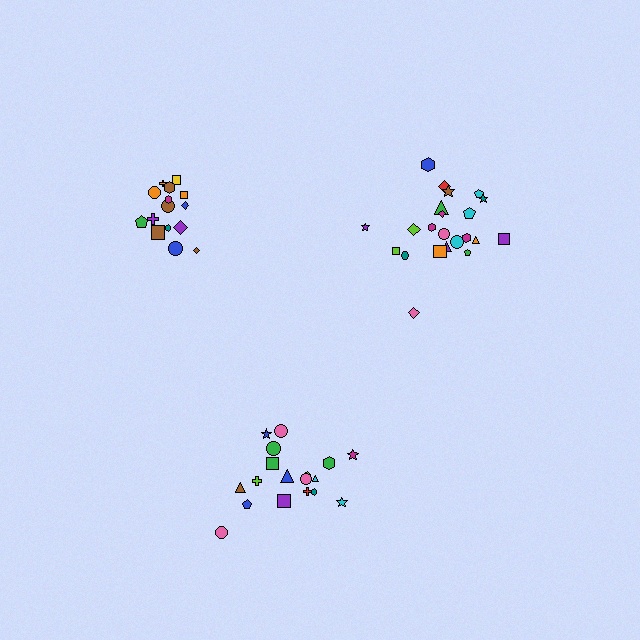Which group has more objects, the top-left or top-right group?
The top-right group.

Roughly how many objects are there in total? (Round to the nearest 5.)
Roughly 55 objects in total.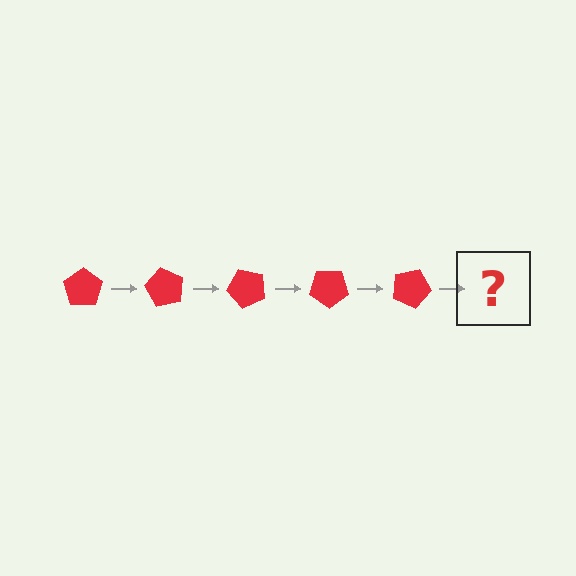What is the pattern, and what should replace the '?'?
The pattern is that the pentagon rotates 60 degrees each step. The '?' should be a red pentagon rotated 300 degrees.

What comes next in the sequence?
The next element should be a red pentagon rotated 300 degrees.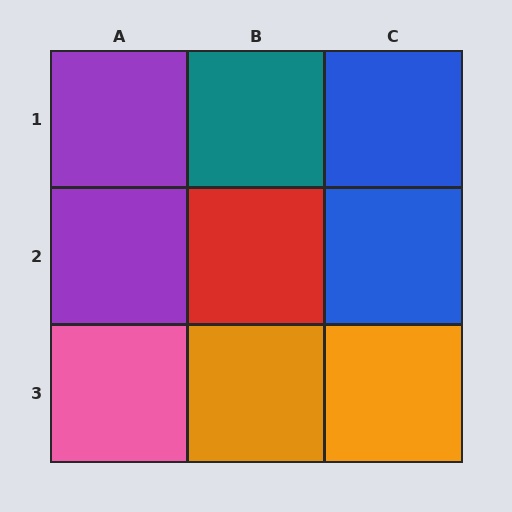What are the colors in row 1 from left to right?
Purple, teal, blue.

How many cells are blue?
2 cells are blue.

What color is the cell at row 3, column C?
Orange.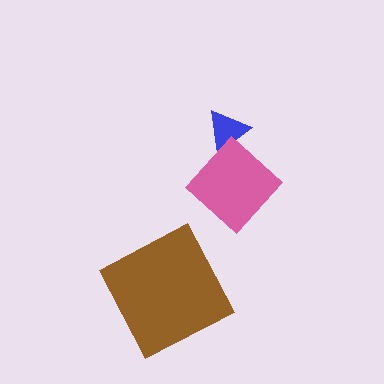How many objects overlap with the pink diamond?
1 object overlaps with the pink diamond.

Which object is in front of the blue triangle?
The pink diamond is in front of the blue triangle.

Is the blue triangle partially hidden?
Yes, it is partially covered by another shape.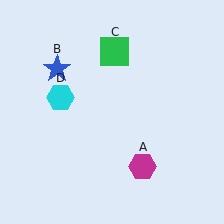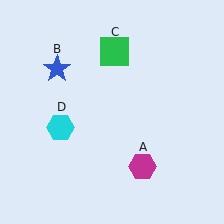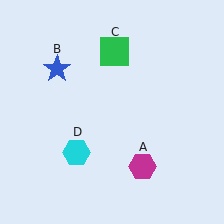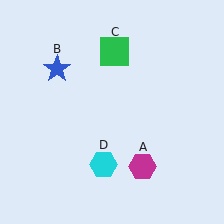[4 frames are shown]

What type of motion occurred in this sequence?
The cyan hexagon (object D) rotated counterclockwise around the center of the scene.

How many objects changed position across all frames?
1 object changed position: cyan hexagon (object D).